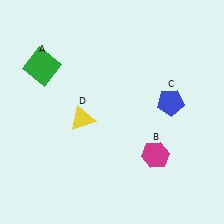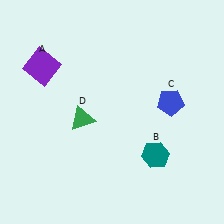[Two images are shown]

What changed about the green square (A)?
In Image 1, A is green. In Image 2, it changed to purple.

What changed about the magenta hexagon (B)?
In Image 1, B is magenta. In Image 2, it changed to teal.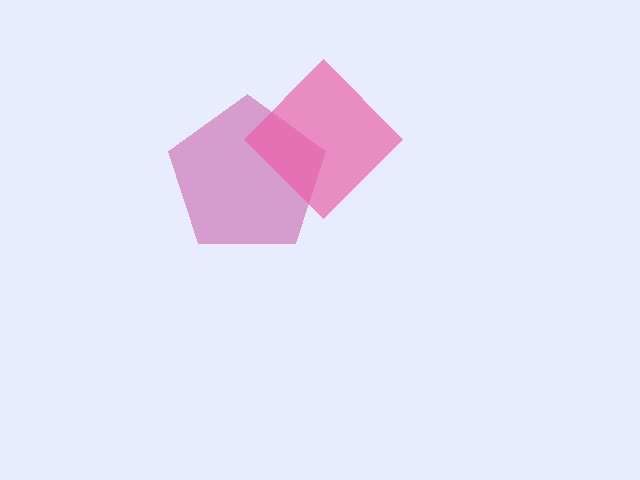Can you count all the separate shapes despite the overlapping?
Yes, there are 2 separate shapes.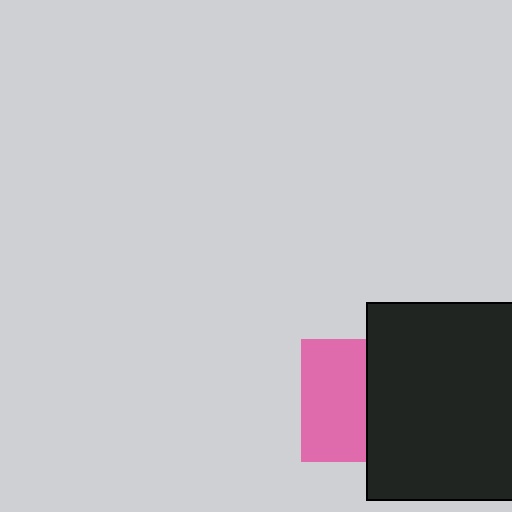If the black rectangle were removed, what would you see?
You would see the complete pink square.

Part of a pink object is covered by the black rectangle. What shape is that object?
It is a square.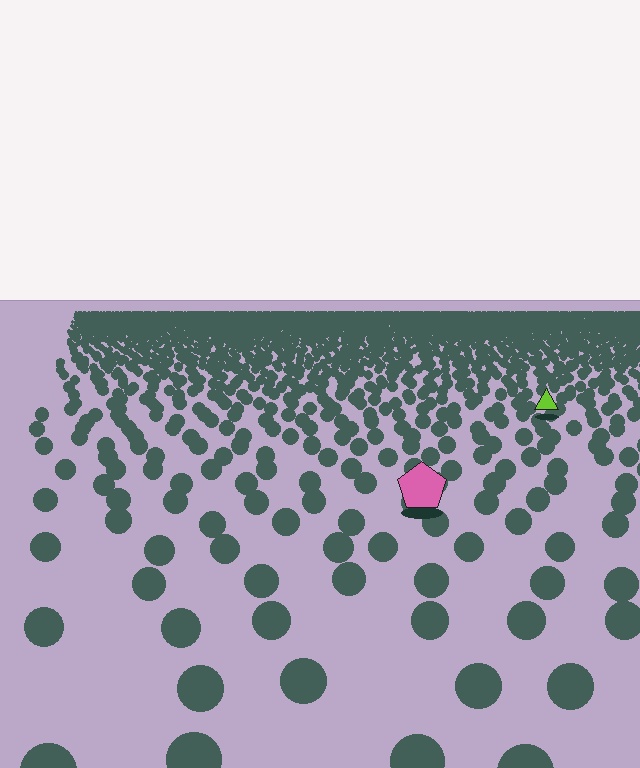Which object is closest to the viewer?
The pink pentagon is closest. The texture marks near it are larger and more spread out.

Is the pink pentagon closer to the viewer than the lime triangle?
Yes. The pink pentagon is closer — you can tell from the texture gradient: the ground texture is coarser near it.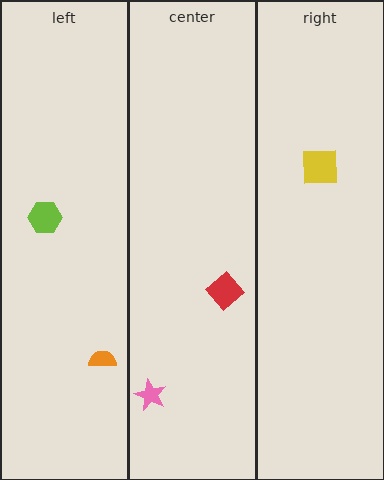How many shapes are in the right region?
1.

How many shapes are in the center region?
2.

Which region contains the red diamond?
The center region.